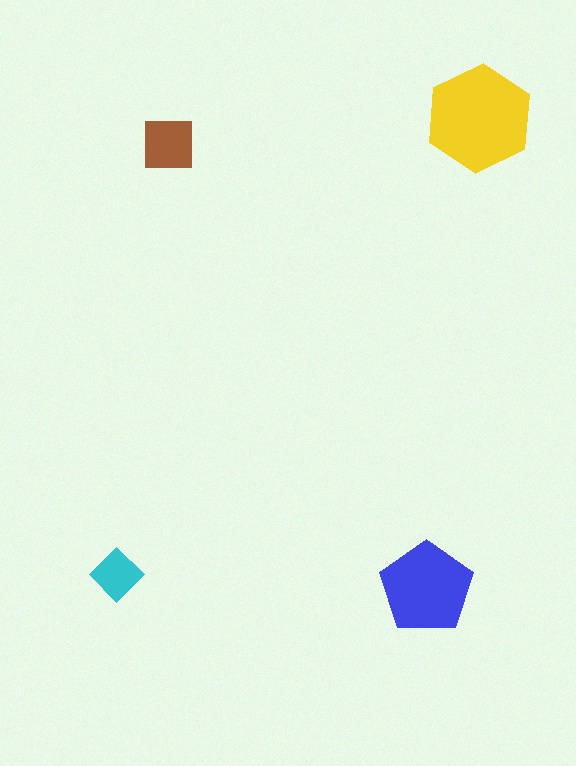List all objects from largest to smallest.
The yellow hexagon, the blue pentagon, the brown square, the cyan diamond.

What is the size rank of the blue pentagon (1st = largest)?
2nd.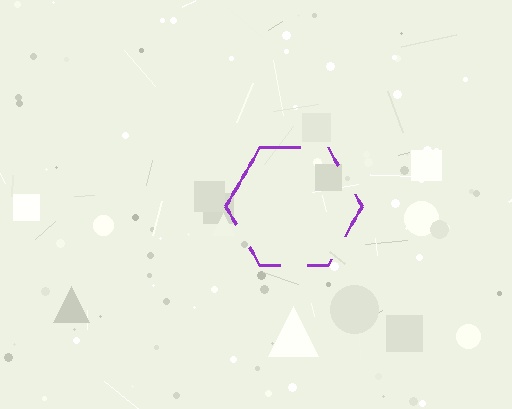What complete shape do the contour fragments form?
The contour fragments form a hexagon.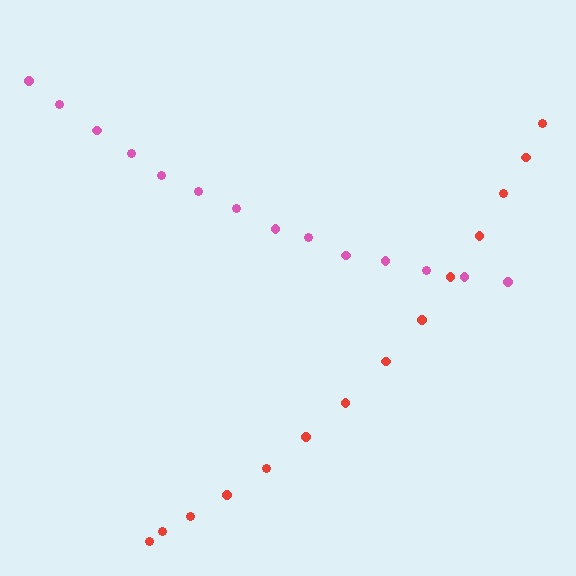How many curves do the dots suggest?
There are 2 distinct paths.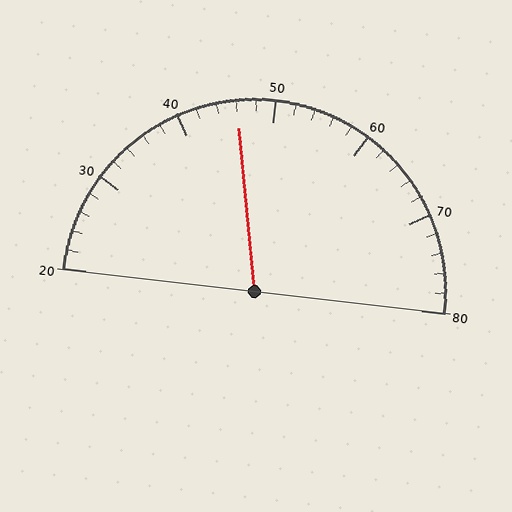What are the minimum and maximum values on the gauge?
The gauge ranges from 20 to 80.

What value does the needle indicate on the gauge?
The needle indicates approximately 46.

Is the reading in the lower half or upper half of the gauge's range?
The reading is in the lower half of the range (20 to 80).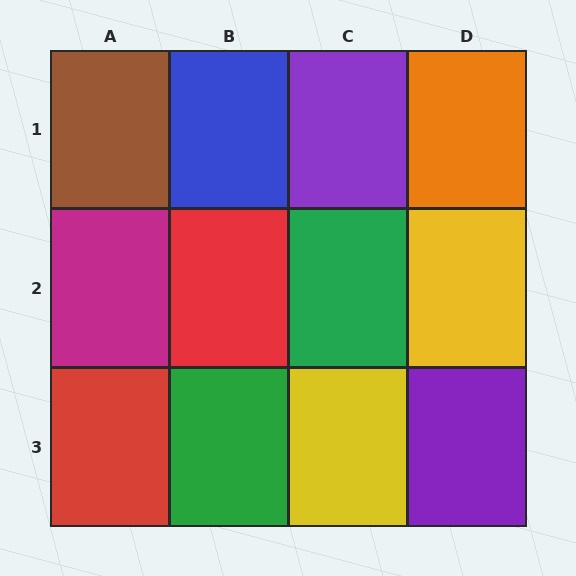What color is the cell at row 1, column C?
Purple.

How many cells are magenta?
1 cell is magenta.